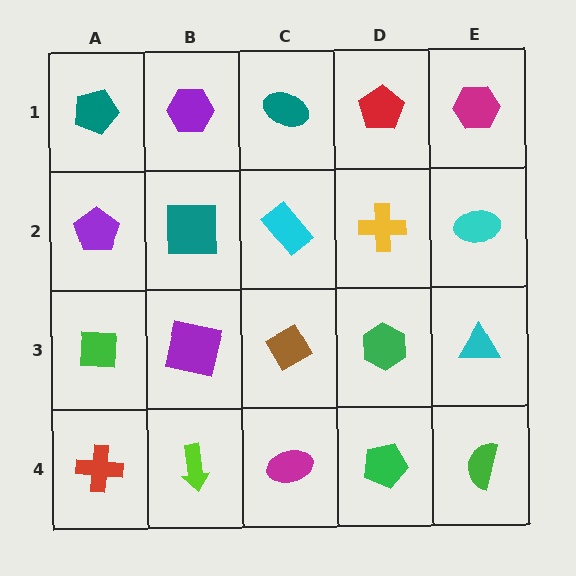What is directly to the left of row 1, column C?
A purple hexagon.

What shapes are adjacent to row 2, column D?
A red pentagon (row 1, column D), a green hexagon (row 3, column D), a cyan rectangle (row 2, column C), a cyan ellipse (row 2, column E).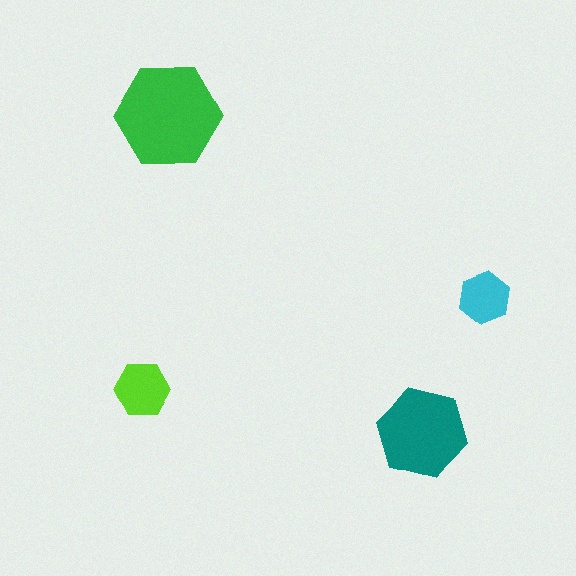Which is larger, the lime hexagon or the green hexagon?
The green one.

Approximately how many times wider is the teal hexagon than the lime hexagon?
About 1.5 times wider.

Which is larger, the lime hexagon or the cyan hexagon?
The lime one.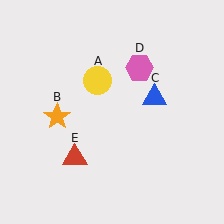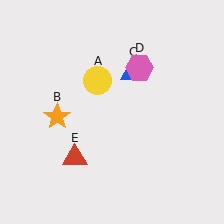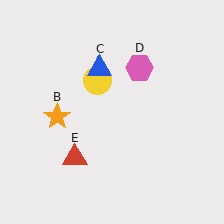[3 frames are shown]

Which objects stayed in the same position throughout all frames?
Yellow circle (object A) and orange star (object B) and pink hexagon (object D) and red triangle (object E) remained stationary.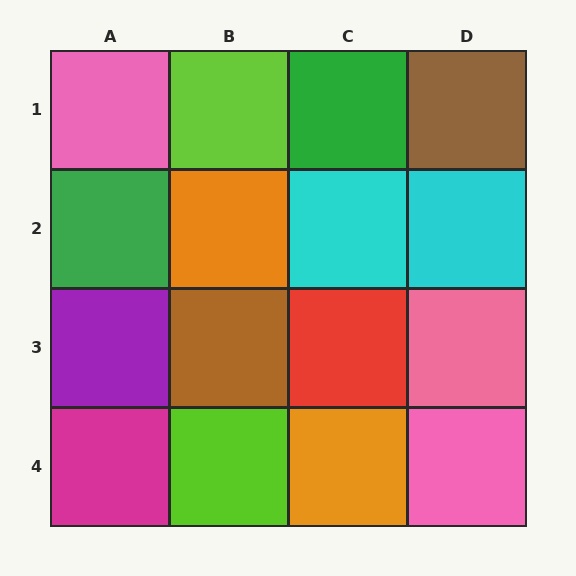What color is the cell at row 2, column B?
Orange.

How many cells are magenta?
1 cell is magenta.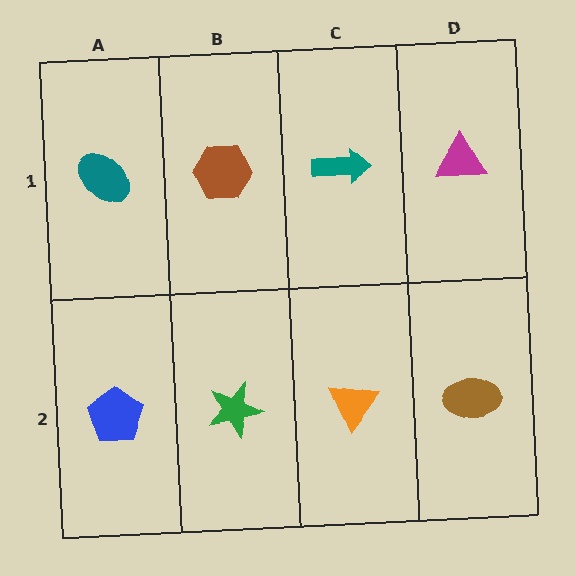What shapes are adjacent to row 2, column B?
A brown hexagon (row 1, column B), a blue pentagon (row 2, column A), an orange triangle (row 2, column C).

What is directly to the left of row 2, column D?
An orange triangle.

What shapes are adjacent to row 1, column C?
An orange triangle (row 2, column C), a brown hexagon (row 1, column B), a magenta triangle (row 1, column D).